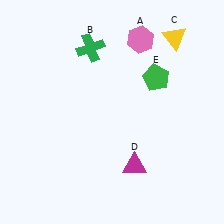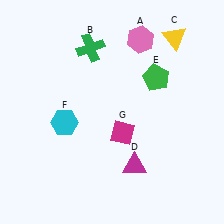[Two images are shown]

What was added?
A cyan hexagon (F), a magenta diamond (G) were added in Image 2.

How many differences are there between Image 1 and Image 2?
There are 2 differences between the two images.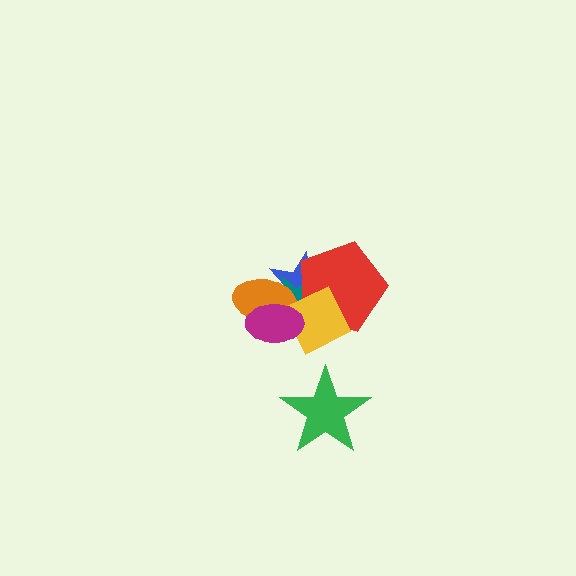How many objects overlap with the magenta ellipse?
4 objects overlap with the magenta ellipse.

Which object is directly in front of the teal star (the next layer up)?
The orange ellipse is directly in front of the teal star.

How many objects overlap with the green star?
0 objects overlap with the green star.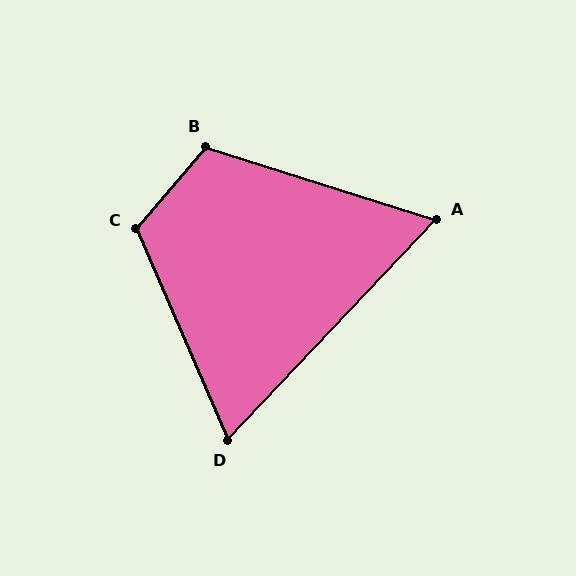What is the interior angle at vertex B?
Approximately 113 degrees (obtuse).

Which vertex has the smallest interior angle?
A, at approximately 64 degrees.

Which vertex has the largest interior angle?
C, at approximately 116 degrees.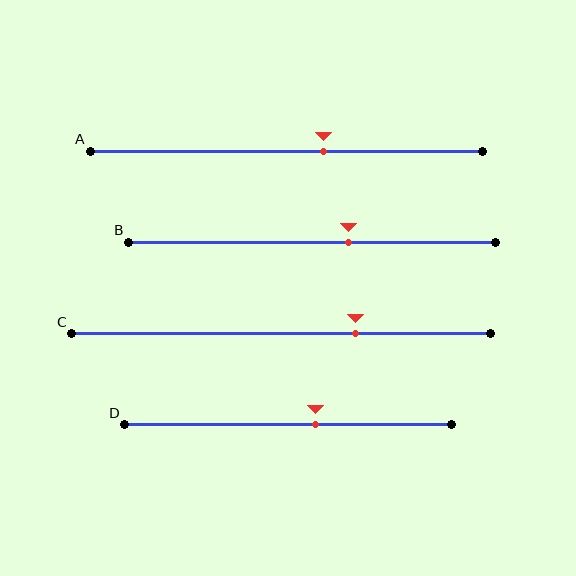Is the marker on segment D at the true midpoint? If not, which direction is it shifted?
No, the marker on segment D is shifted to the right by about 8% of the segment length.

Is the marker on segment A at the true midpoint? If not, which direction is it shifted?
No, the marker on segment A is shifted to the right by about 9% of the segment length.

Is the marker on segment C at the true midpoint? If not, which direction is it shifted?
No, the marker on segment C is shifted to the right by about 18% of the segment length.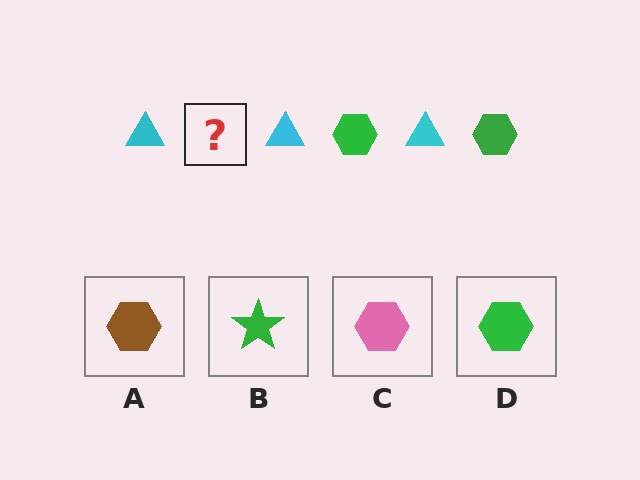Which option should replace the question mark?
Option D.